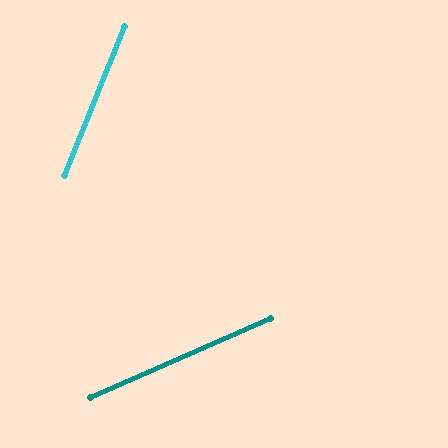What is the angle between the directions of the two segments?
Approximately 44 degrees.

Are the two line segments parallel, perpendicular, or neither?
Neither parallel nor perpendicular — they differ by about 44°.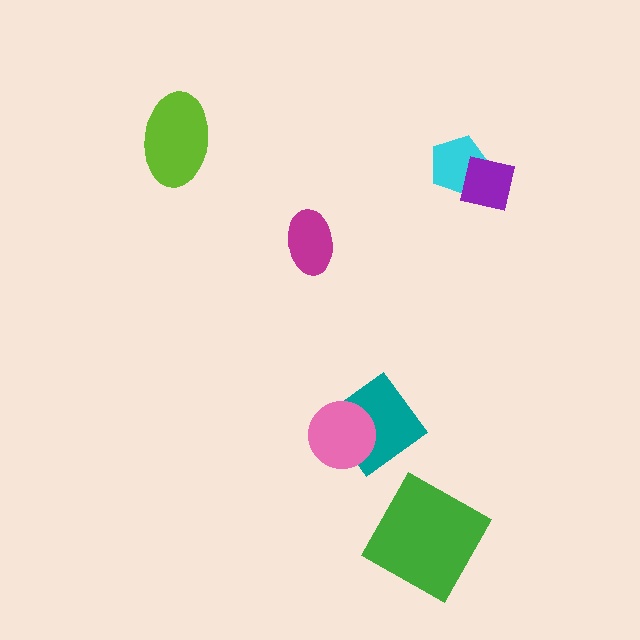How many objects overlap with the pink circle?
1 object overlaps with the pink circle.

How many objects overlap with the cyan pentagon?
1 object overlaps with the cyan pentagon.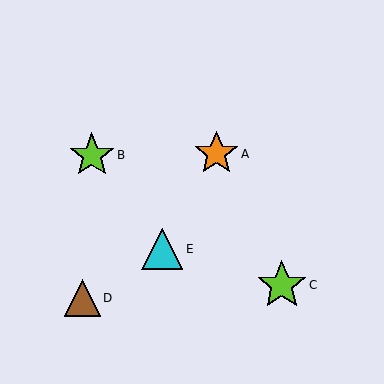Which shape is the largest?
The lime star (labeled C) is the largest.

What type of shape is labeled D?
Shape D is a brown triangle.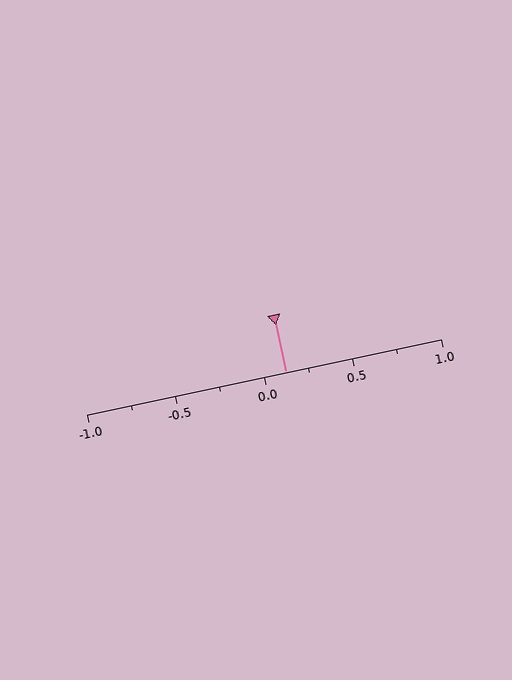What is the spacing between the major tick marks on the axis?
The major ticks are spaced 0.5 apart.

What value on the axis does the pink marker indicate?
The marker indicates approximately 0.12.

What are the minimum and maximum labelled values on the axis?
The axis runs from -1.0 to 1.0.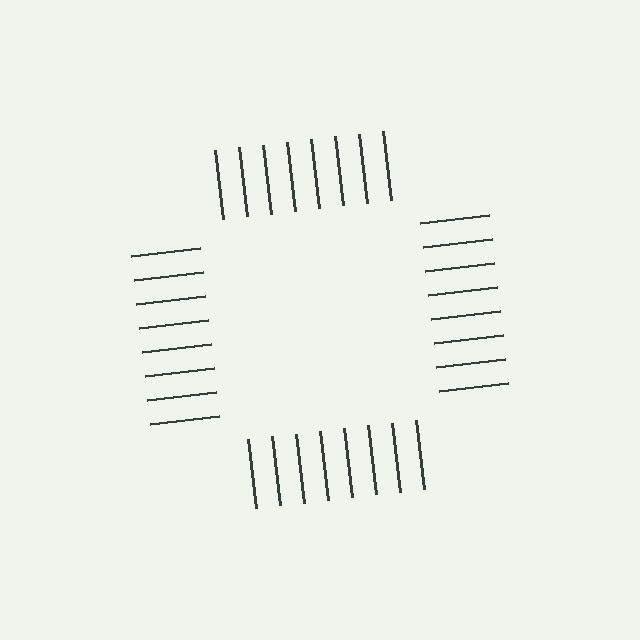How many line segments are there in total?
32 — 8 along each of the 4 edges.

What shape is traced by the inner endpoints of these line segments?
An illusory square — the line segments terminate on its edges but no continuous stroke is drawn.